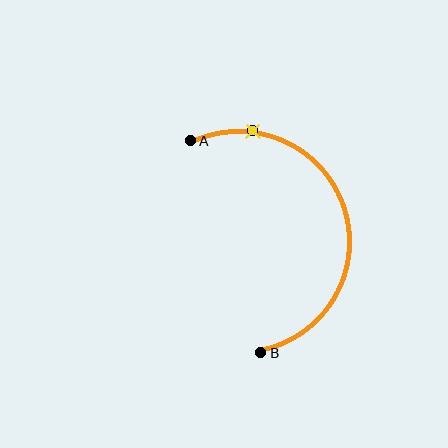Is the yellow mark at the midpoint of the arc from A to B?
No. The yellow mark lies on the arc but is closer to endpoint A. The arc midpoint would be at the point on the curve equidistant along the arc from both A and B.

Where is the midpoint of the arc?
The arc midpoint is the point on the curve farthest from the straight line joining A and B. It sits to the right of that line.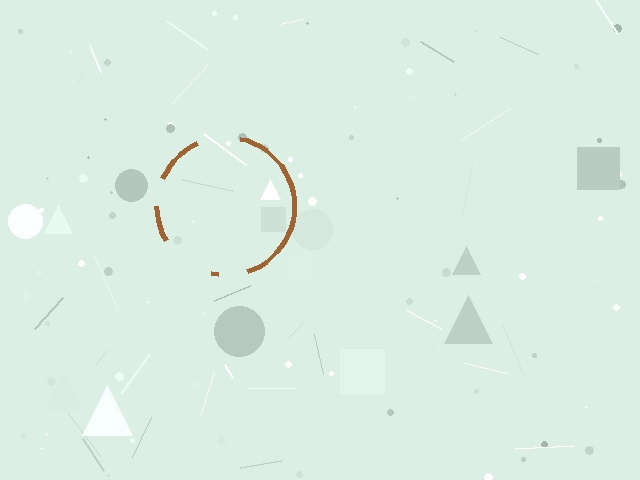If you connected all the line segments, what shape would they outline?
They would outline a circle.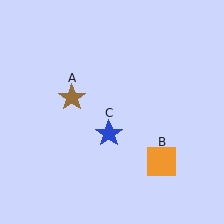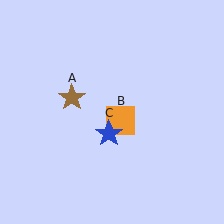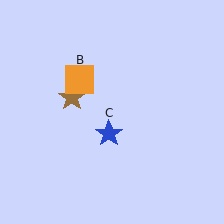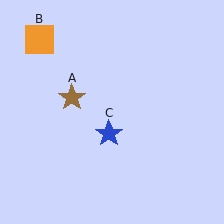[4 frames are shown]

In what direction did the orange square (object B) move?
The orange square (object B) moved up and to the left.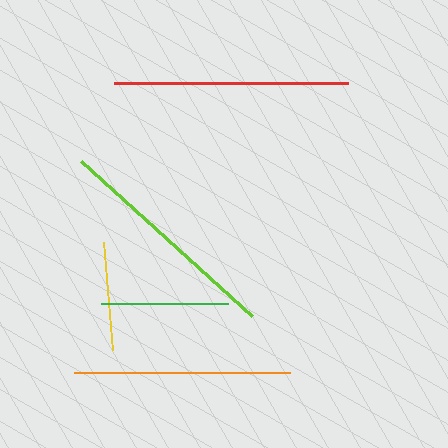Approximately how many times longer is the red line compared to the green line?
The red line is approximately 1.8 times the length of the green line.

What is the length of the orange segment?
The orange segment is approximately 216 pixels long.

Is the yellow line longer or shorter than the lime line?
The lime line is longer than the yellow line.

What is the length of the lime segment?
The lime segment is approximately 231 pixels long.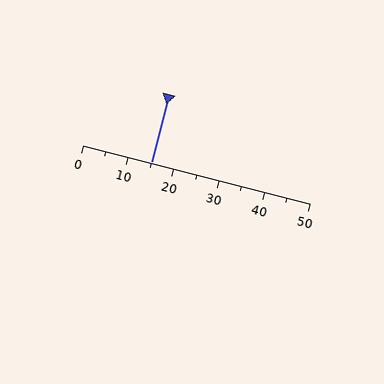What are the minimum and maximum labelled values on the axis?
The axis runs from 0 to 50.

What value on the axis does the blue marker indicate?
The marker indicates approximately 15.